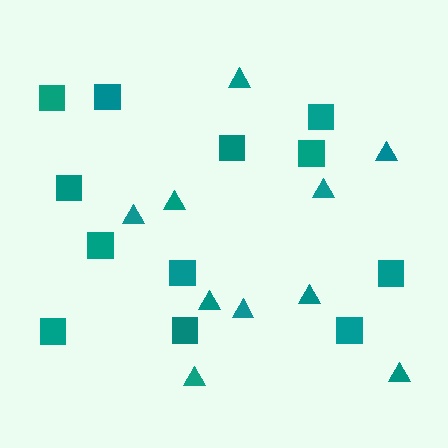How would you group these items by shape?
There are 2 groups: one group of squares (12) and one group of triangles (10).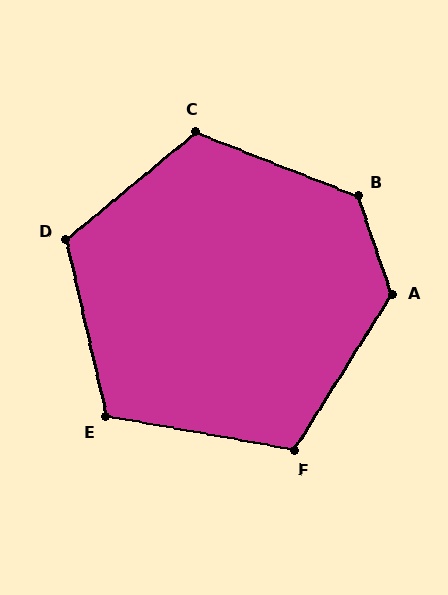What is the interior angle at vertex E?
Approximately 113 degrees (obtuse).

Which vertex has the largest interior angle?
B, at approximately 131 degrees.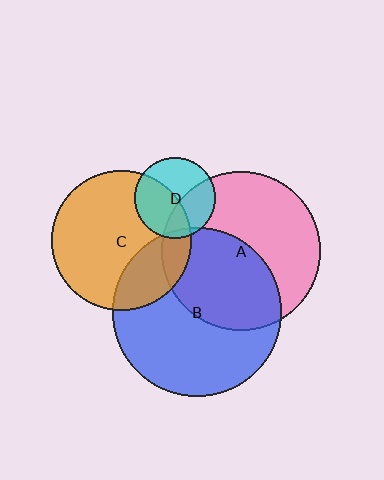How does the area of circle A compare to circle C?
Approximately 1.3 times.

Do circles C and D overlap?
Yes.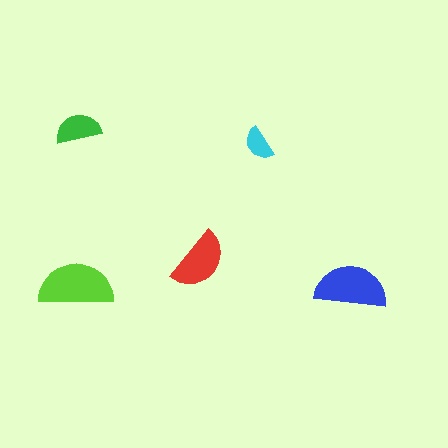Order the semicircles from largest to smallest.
the lime one, the blue one, the red one, the green one, the cyan one.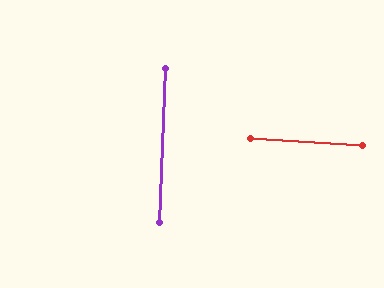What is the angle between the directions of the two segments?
Approximately 89 degrees.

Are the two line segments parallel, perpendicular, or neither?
Perpendicular — they meet at approximately 89°.